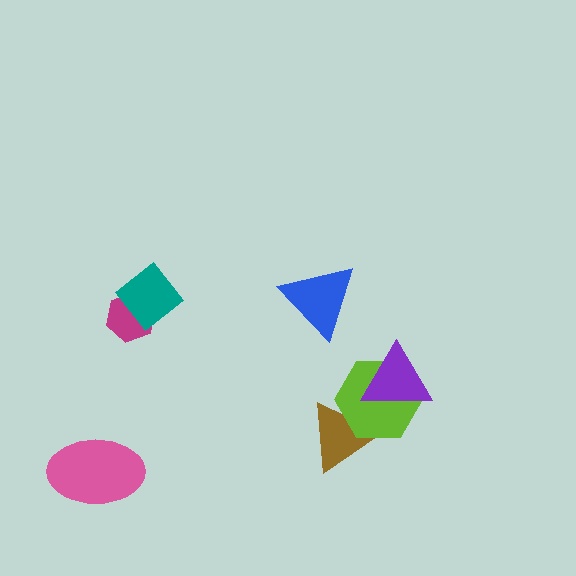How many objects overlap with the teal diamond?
1 object overlaps with the teal diamond.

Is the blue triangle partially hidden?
No, no other shape covers it.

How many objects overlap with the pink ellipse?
0 objects overlap with the pink ellipse.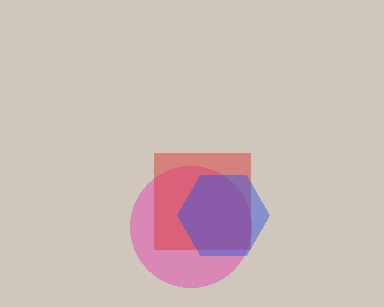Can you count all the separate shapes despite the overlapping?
Yes, there are 3 separate shapes.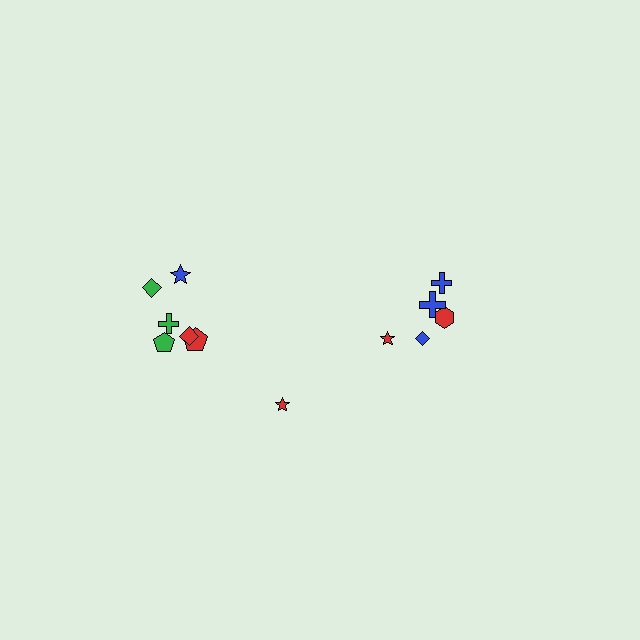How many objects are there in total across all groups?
There are 12 objects.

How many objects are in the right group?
There are 5 objects.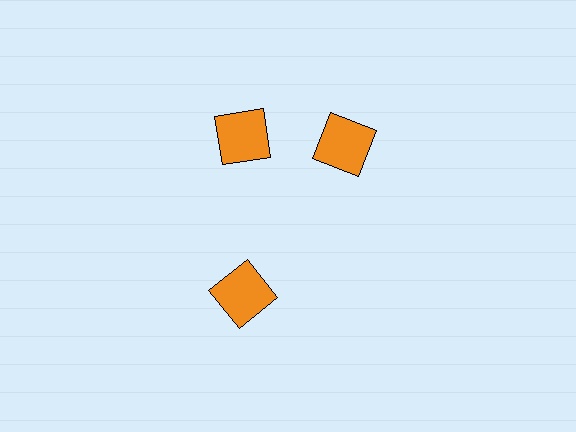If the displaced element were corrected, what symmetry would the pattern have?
It would have 3-fold rotational symmetry — the pattern would map onto itself every 120 degrees.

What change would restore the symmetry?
The symmetry would be restored by rotating it back into even spacing with its neighbors so that all 3 squares sit at equal angles and equal distance from the center.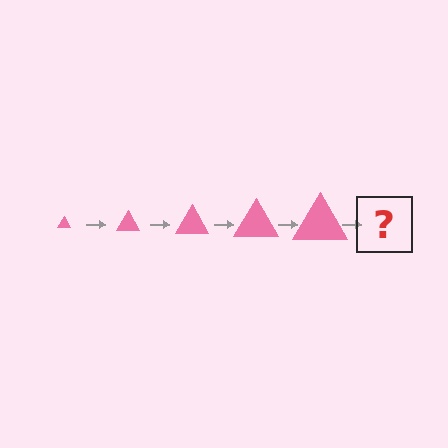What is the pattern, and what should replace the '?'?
The pattern is that the triangle gets progressively larger each step. The '?' should be a pink triangle, larger than the previous one.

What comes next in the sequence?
The next element should be a pink triangle, larger than the previous one.